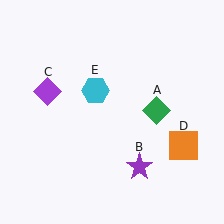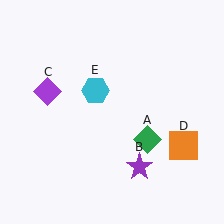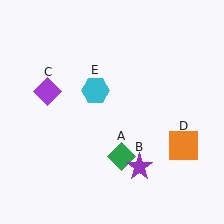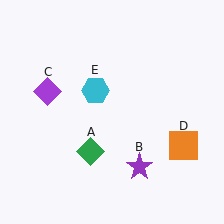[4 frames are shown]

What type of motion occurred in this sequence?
The green diamond (object A) rotated clockwise around the center of the scene.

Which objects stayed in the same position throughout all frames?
Purple star (object B) and purple diamond (object C) and orange square (object D) and cyan hexagon (object E) remained stationary.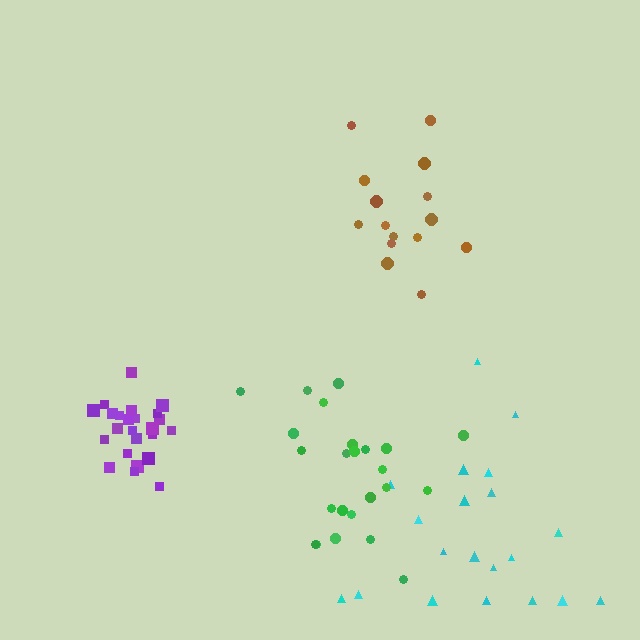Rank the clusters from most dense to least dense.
purple, brown, green, cyan.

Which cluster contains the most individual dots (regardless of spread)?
Purple (24).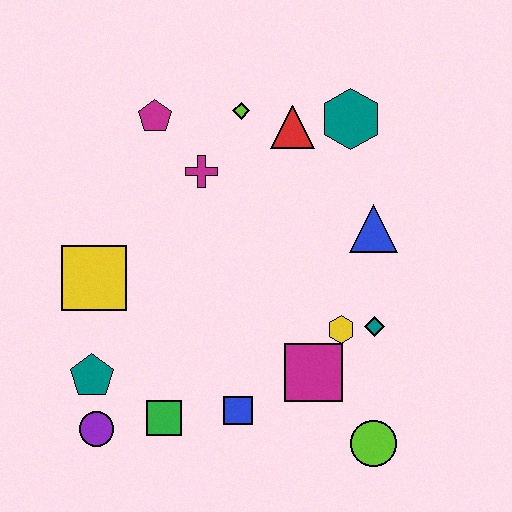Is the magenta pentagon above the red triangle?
Yes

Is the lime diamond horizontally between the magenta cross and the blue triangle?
Yes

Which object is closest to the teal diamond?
The yellow hexagon is closest to the teal diamond.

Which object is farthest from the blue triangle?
The purple circle is farthest from the blue triangle.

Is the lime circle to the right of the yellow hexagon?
Yes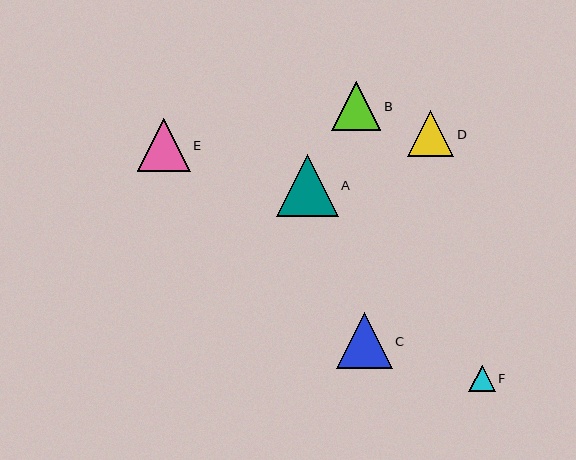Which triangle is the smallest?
Triangle F is the smallest with a size of approximately 26 pixels.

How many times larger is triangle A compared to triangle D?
Triangle A is approximately 1.3 times the size of triangle D.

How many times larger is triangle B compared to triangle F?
Triangle B is approximately 1.9 times the size of triangle F.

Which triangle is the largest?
Triangle A is the largest with a size of approximately 62 pixels.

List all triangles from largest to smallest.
From largest to smallest: A, C, E, B, D, F.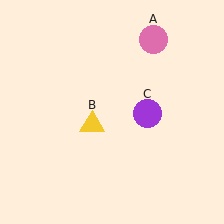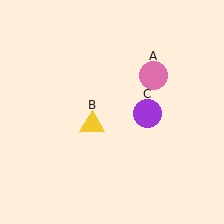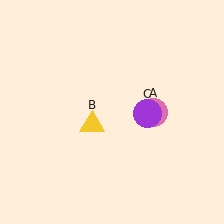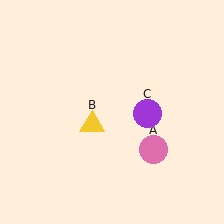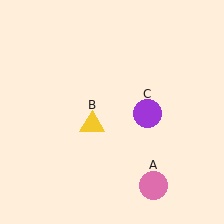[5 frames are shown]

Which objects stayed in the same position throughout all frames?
Yellow triangle (object B) and purple circle (object C) remained stationary.